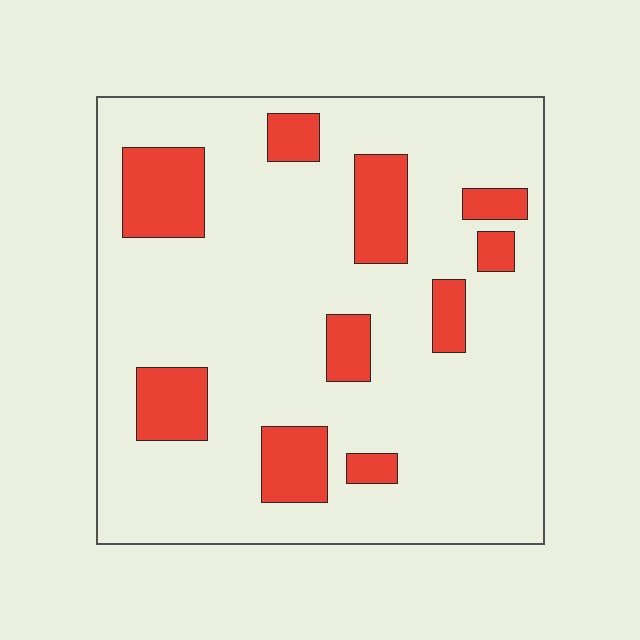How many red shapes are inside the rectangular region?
10.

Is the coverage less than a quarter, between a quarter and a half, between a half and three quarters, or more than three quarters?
Less than a quarter.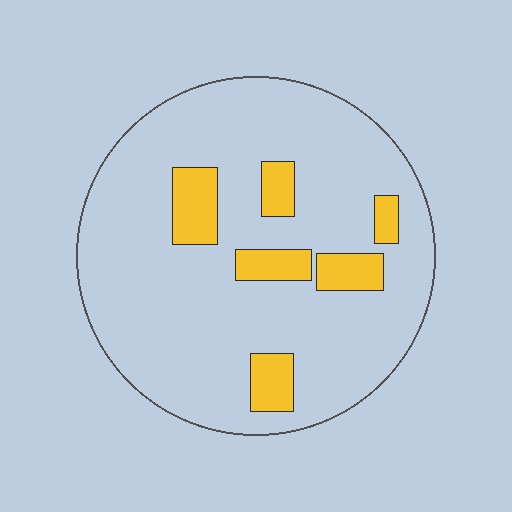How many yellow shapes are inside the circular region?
6.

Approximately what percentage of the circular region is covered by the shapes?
Approximately 15%.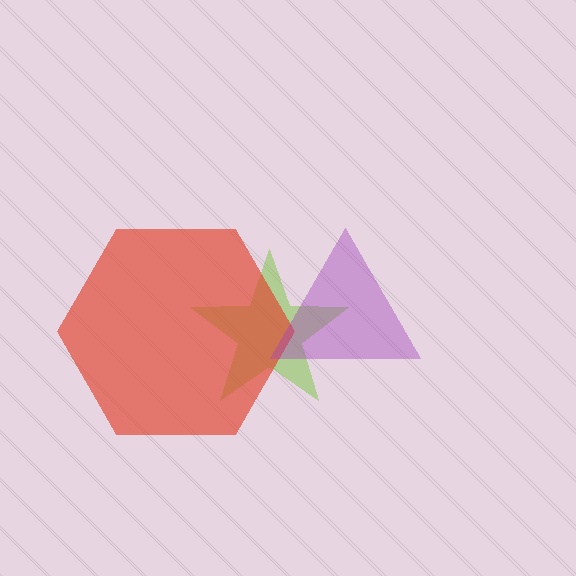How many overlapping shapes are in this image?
There are 3 overlapping shapes in the image.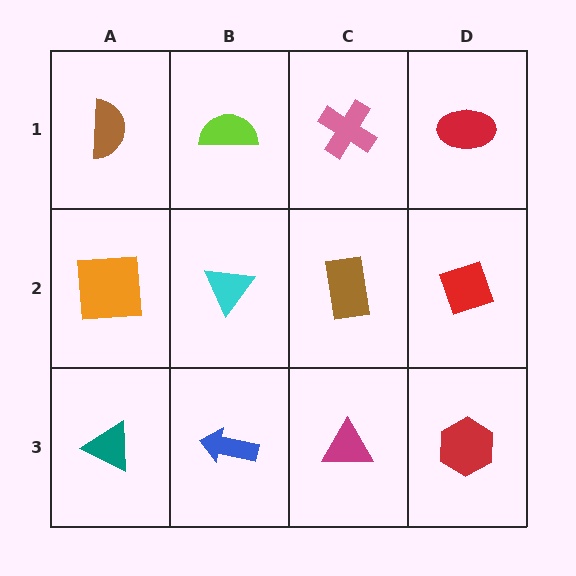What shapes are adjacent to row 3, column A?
An orange square (row 2, column A), a blue arrow (row 3, column B).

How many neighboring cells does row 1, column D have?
2.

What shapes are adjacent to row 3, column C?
A brown rectangle (row 2, column C), a blue arrow (row 3, column B), a red hexagon (row 3, column D).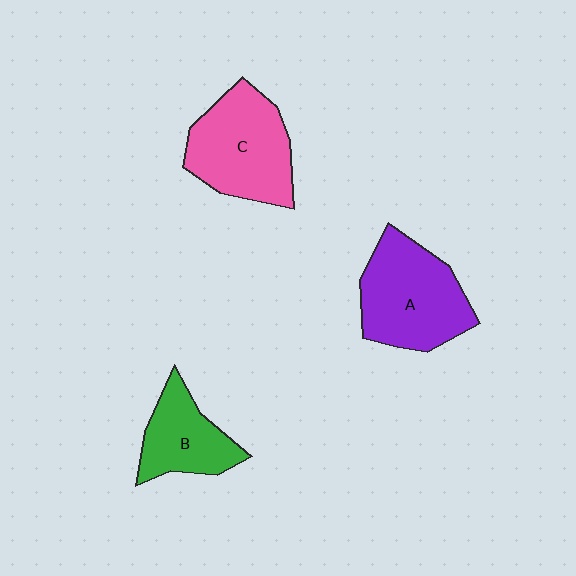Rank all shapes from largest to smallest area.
From largest to smallest: A (purple), C (pink), B (green).